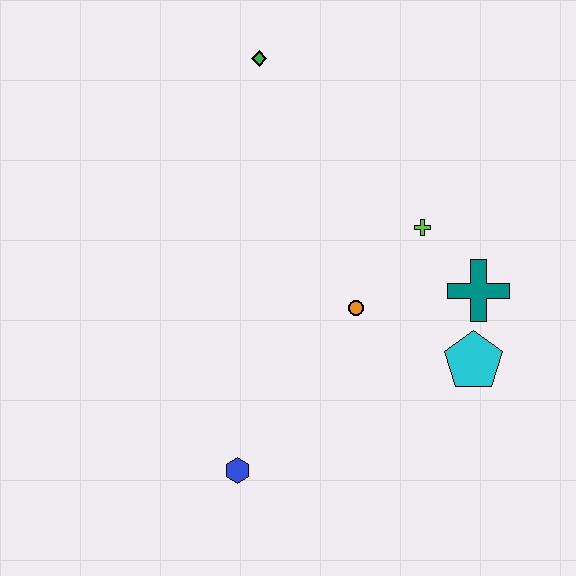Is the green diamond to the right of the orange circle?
No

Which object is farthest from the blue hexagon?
The green diamond is farthest from the blue hexagon.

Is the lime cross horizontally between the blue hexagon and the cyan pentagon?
Yes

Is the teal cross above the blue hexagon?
Yes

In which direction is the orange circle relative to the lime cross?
The orange circle is below the lime cross.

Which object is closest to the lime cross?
The teal cross is closest to the lime cross.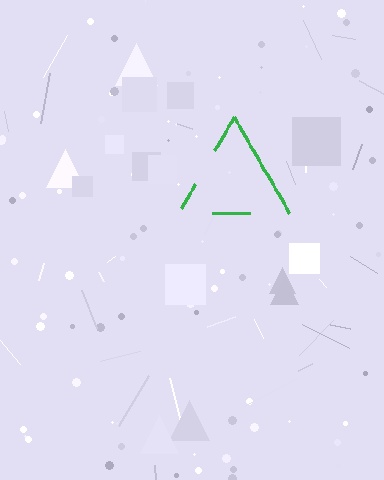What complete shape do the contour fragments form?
The contour fragments form a triangle.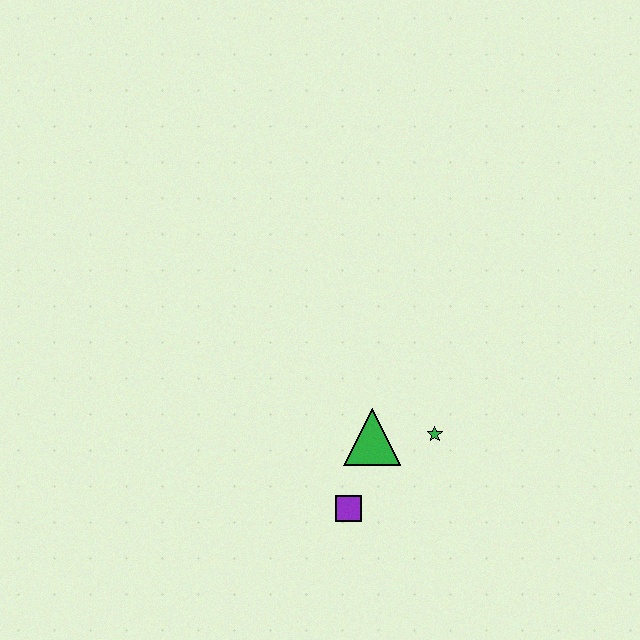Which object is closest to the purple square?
The green triangle is closest to the purple square.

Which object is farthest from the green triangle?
The purple square is farthest from the green triangle.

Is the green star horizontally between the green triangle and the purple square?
No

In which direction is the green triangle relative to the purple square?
The green triangle is above the purple square.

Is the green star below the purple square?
No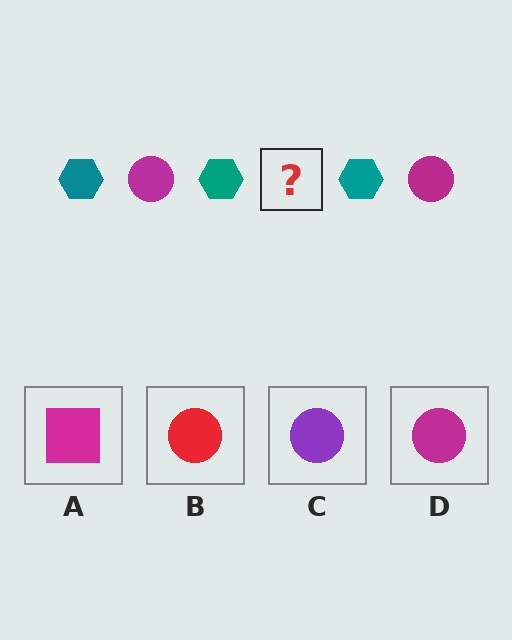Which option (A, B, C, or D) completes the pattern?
D.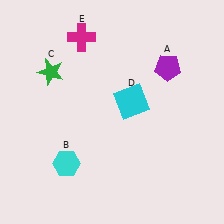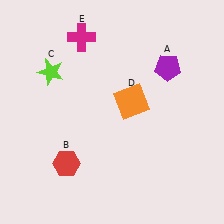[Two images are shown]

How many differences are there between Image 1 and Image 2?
There are 3 differences between the two images.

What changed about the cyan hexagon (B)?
In Image 1, B is cyan. In Image 2, it changed to red.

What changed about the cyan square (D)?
In Image 1, D is cyan. In Image 2, it changed to orange.